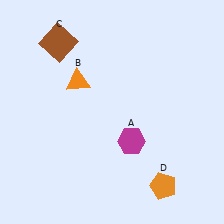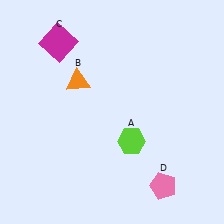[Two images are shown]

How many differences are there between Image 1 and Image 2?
There are 3 differences between the two images.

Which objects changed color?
A changed from magenta to lime. C changed from brown to magenta. D changed from orange to pink.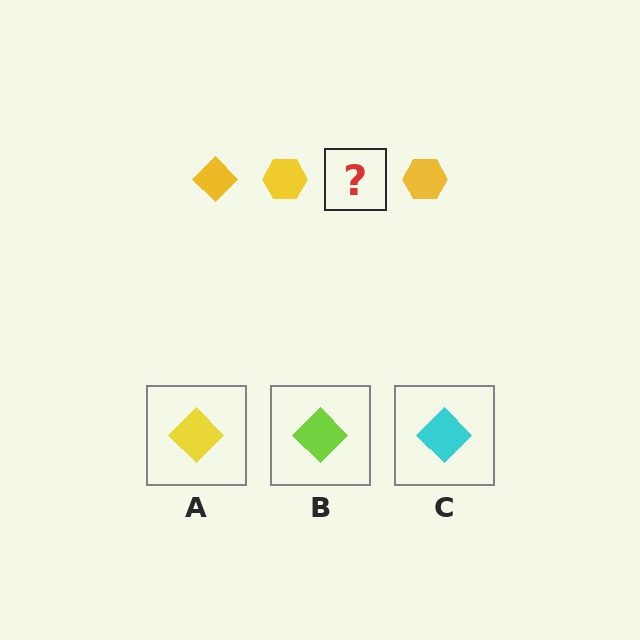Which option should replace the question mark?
Option A.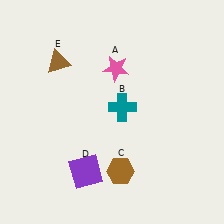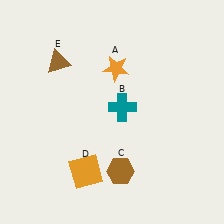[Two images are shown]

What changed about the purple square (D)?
In Image 1, D is purple. In Image 2, it changed to orange.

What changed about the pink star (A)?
In Image 1, A is pink. In Image 2, it changed to orange.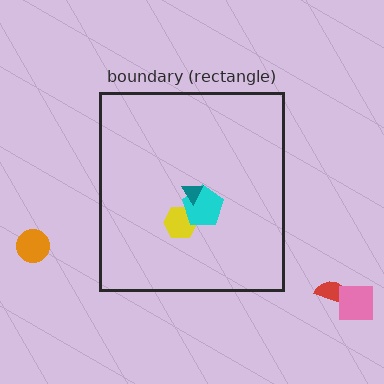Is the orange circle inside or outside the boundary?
Outside.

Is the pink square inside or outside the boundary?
Outside.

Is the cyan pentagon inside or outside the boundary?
Inside.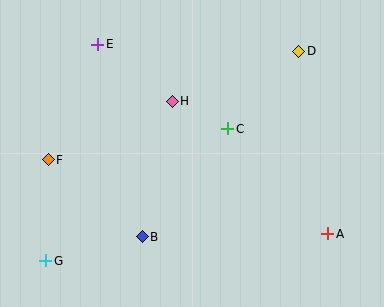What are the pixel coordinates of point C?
Point C is at (228, 129).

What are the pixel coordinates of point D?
Point D is at (299, 51).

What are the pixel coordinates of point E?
Point E is at (98, 44).